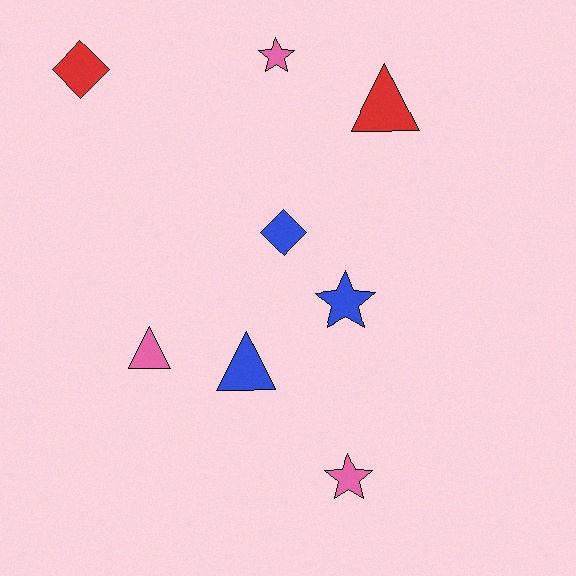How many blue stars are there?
There is 1 blue star.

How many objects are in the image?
There are 8 objects.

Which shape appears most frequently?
Star, with 3 objects.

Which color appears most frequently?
Blue, with 3 objects.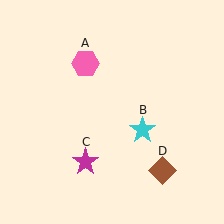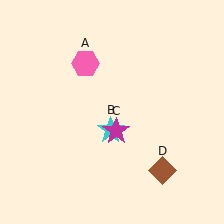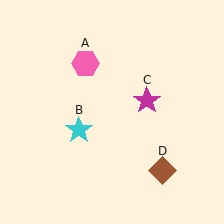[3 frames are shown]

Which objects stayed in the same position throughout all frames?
Pink hexagon (object A) and brown diamond (object D) remained stationary.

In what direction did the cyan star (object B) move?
The cyan star (object B) moved left.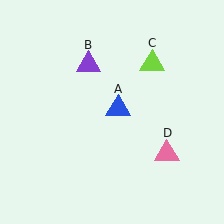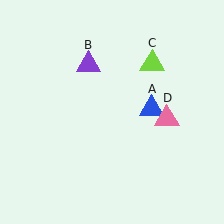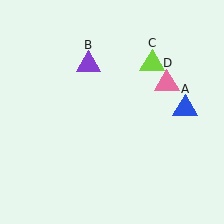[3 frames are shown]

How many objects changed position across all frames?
2 objects changed position: blue triangle (object A), pink triangle (object D).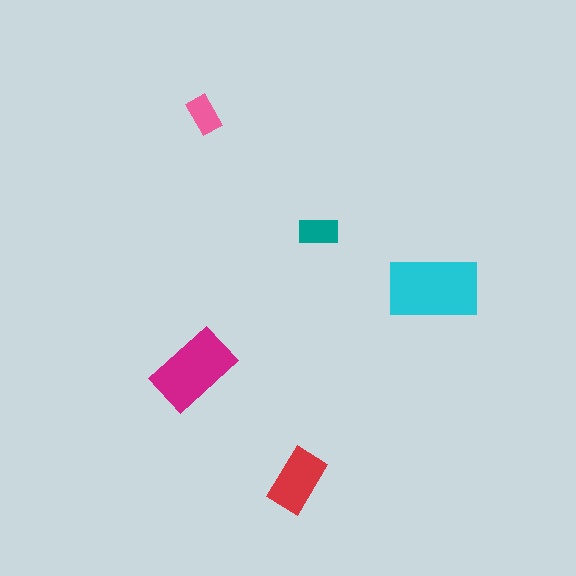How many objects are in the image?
There are 5 objects in the image.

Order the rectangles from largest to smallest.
the cyan one, the magenta one, the red one, the teal one, the pink one.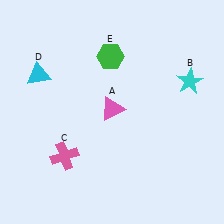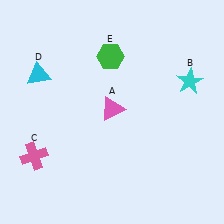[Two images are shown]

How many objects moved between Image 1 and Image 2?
1 object moved between the two images.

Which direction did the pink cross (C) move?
The pink cross (C) moved left.